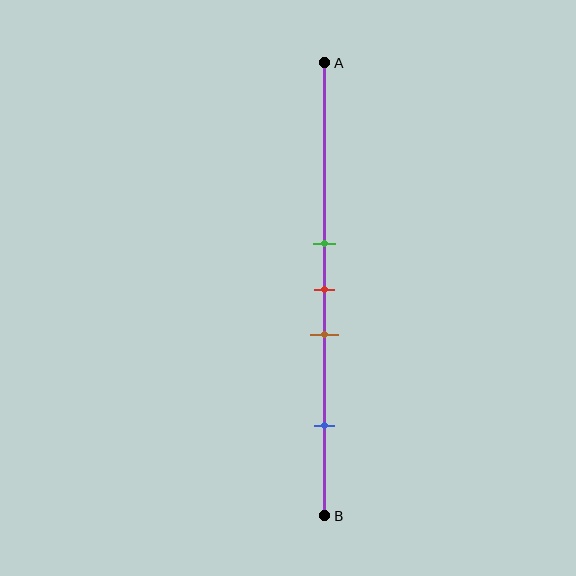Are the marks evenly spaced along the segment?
No, the marks are not evenly spaced.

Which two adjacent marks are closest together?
The green and red marks are the closest adjacent pair.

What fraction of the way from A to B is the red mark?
The red mark is approximately 50% (0.5) of the way from A to B.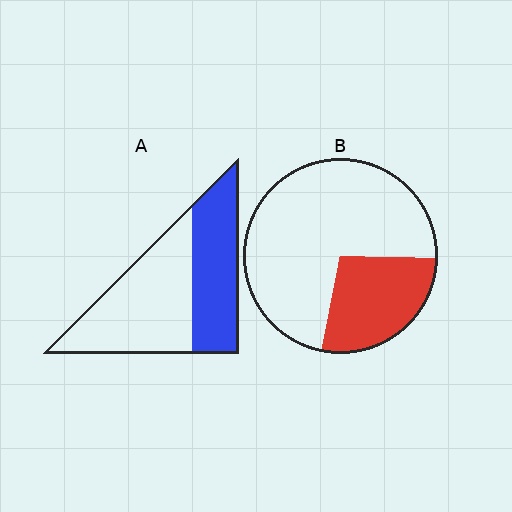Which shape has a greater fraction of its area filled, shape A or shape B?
Shape A.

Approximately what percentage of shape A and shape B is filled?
A is approximately 40% and B is approximately 30%.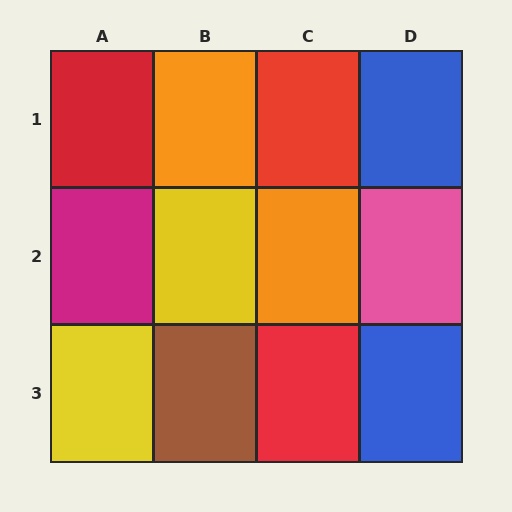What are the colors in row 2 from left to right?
Magenta, yellow, orange, pink.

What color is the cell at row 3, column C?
Red.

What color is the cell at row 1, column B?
Orange.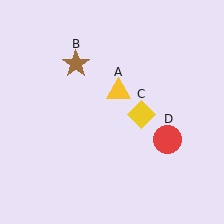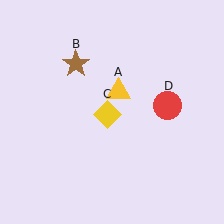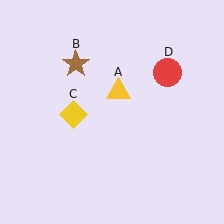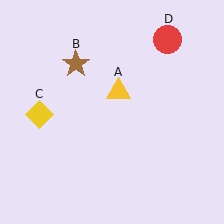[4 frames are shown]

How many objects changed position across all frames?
2 objects changed position: yellow diamond (object C), red circle (object D).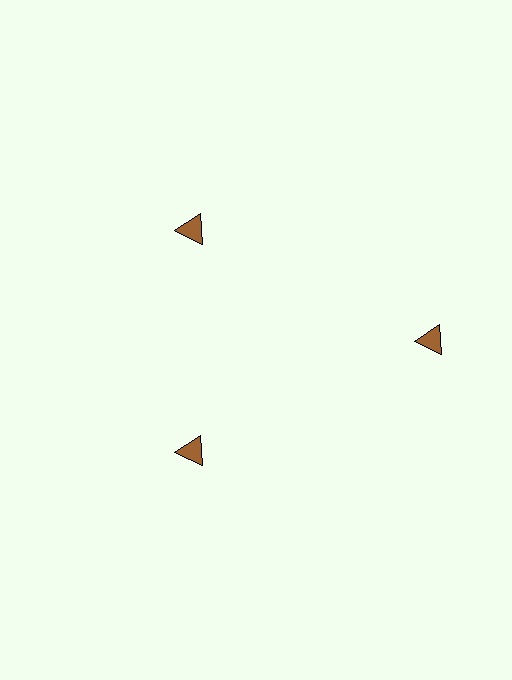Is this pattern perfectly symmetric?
No. The 3 brown triangles are arranged in a ring, but one element near the 3 o'clock position is pushed outward from the center, breaking the 3-fold rotational symmetry.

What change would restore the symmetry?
The symmetry would be restored by moving it inward, back onto the ring so that all 3 triangles sit at equal angles and equal distance from the center.